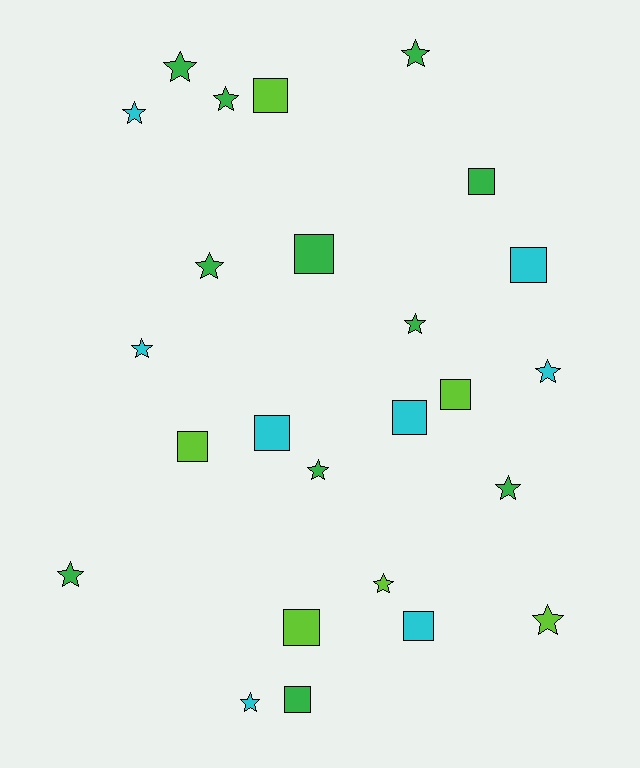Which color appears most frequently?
Green, with 11 objects.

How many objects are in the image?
There are 25 objects.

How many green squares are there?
There are 3 green squares.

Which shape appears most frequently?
Star, with 14 objects.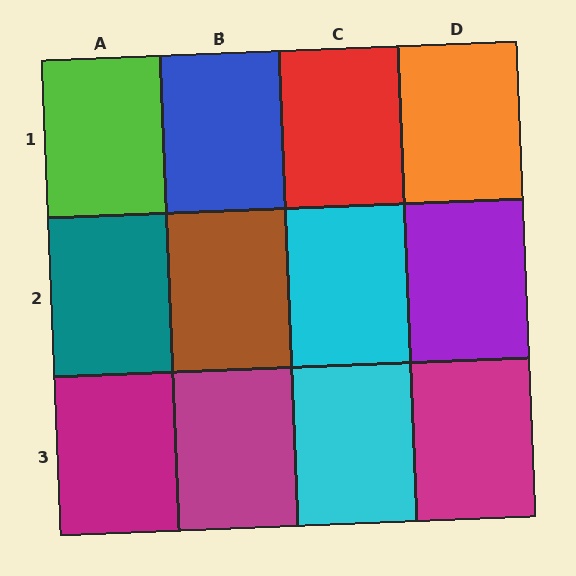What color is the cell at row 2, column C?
Cyan.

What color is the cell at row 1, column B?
Blue.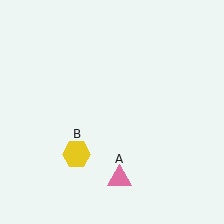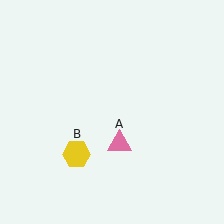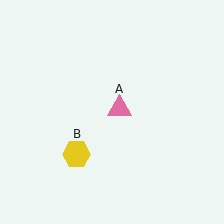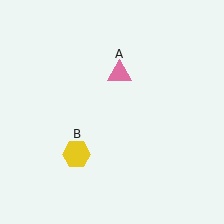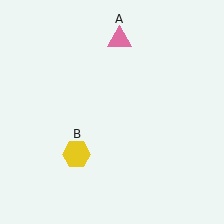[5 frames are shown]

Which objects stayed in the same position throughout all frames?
Yellow hexagon (object B) remained stationary.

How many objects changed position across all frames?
1 object changed position: pink triangle (object A).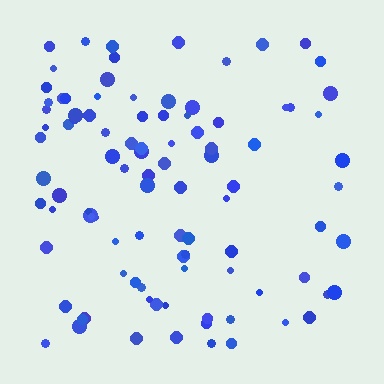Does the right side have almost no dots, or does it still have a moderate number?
Still a moderate number, just noticeably fewer than the left.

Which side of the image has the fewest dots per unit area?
The right.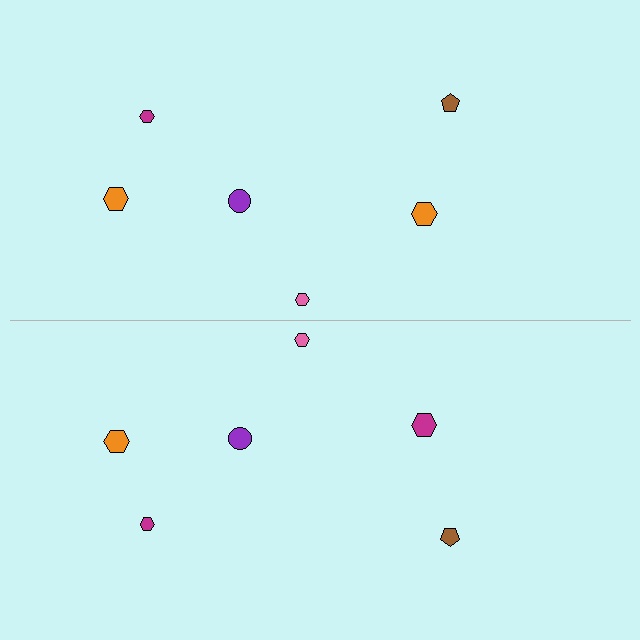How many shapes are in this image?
There are 12 shapes in this image.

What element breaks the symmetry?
The magenta hexagon on the bottom side breaks the symmetry — its mirror counterpart is orange.